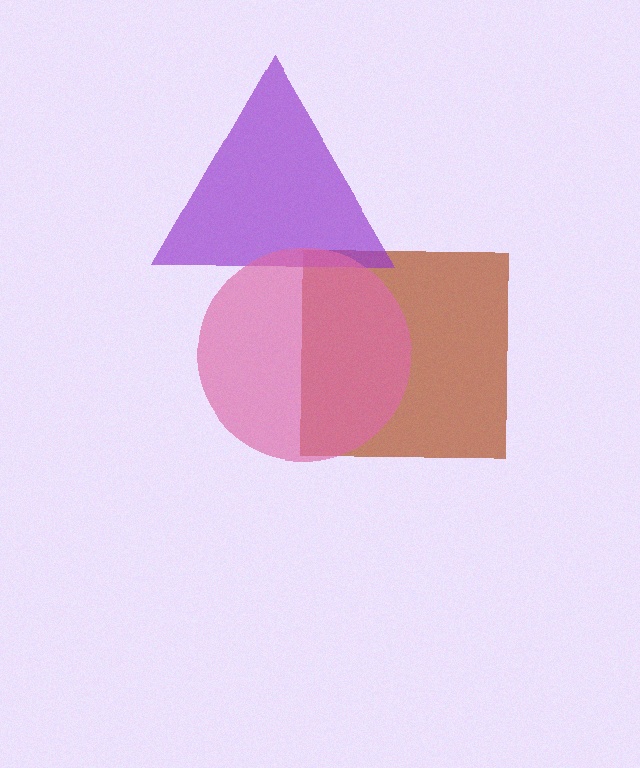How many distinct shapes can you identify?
There are 3 distinct shapes: a brown square, a purple triangle, a pink circle.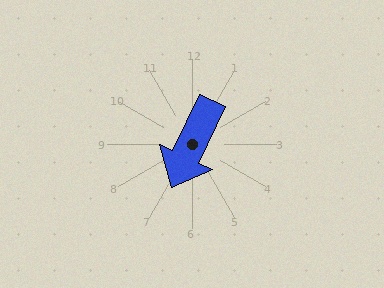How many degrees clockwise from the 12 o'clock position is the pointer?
Approximately 205 degrees.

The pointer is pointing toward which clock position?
Roughly 7 o'clock.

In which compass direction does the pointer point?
Southwest.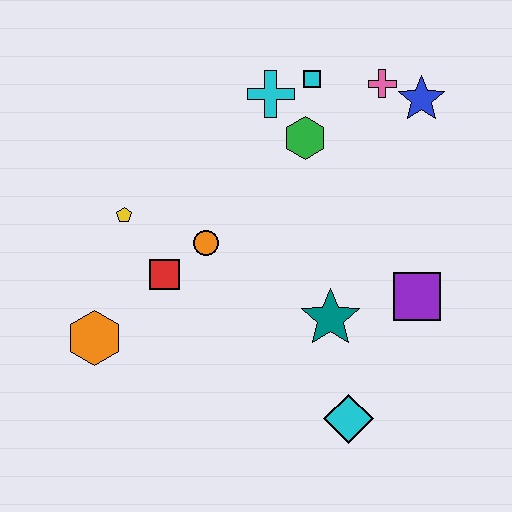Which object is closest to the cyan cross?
The cyan square is closest to the cyan cross.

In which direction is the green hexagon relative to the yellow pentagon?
The green hexagon is to the right of the yellow pentagon.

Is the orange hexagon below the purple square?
Yes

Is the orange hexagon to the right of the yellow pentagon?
No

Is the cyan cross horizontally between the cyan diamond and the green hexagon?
No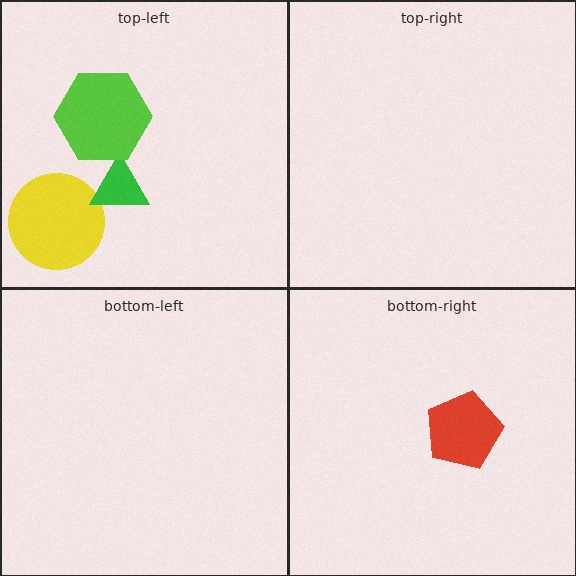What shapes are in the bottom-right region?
The red pentagon.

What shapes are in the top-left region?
The yellow circle, the green triangle, the lime hexagon.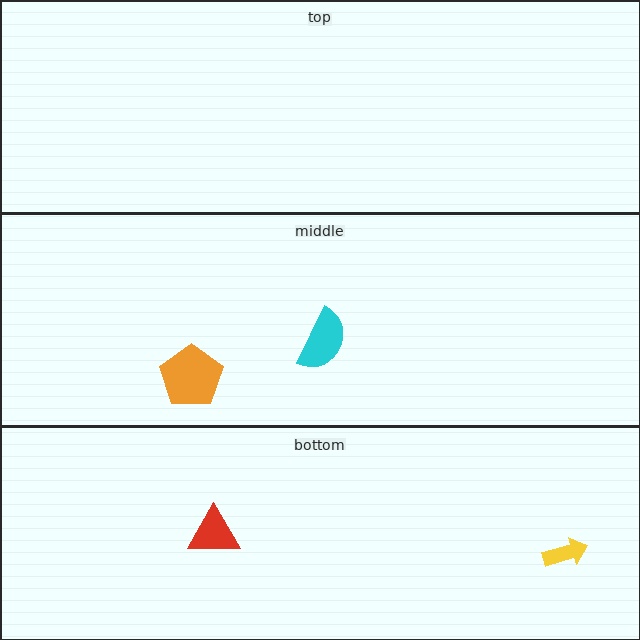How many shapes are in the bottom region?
2.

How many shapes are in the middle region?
2.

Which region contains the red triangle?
The bottom region.